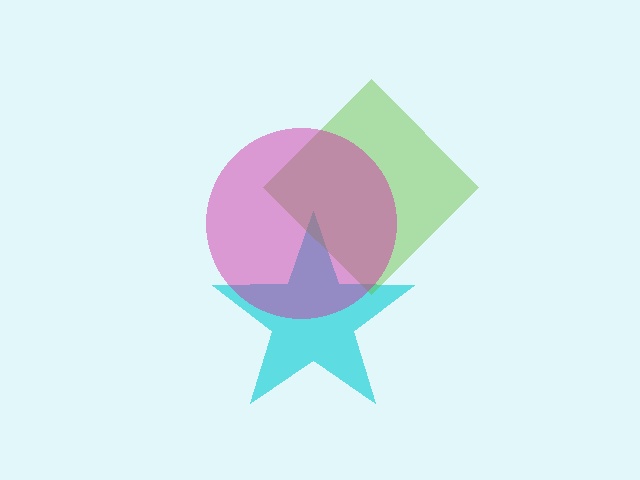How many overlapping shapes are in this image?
There are 3 overlapping shapes in the image.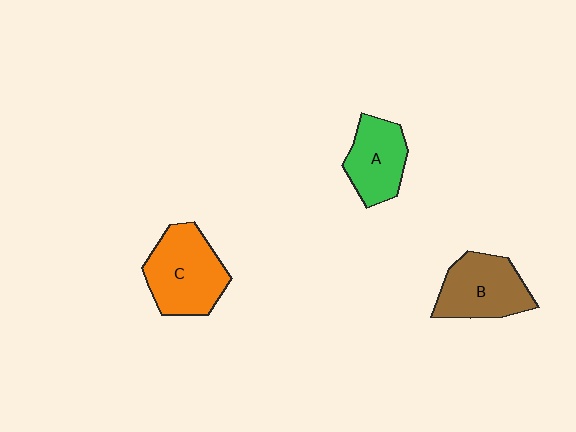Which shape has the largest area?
Shape C (orange).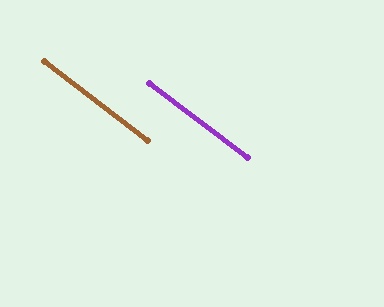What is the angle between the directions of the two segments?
Approximately 0 degrees.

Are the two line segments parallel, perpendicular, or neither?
Parallel — their directions differ by only 0.4°.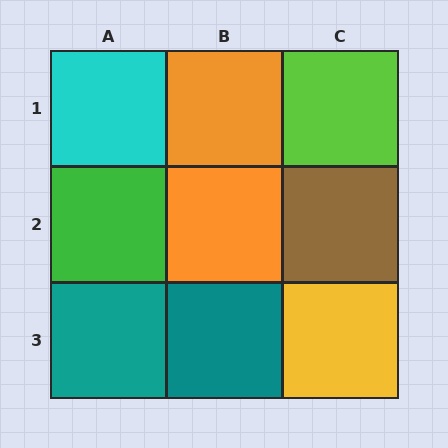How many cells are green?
1 cell is green.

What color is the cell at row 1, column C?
Lime.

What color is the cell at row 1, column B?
Orange.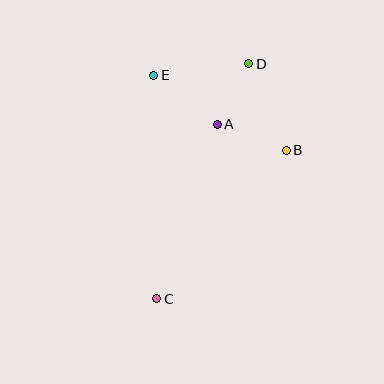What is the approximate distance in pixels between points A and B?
The distance between A and B is approximately 74 pixels.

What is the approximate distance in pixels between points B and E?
The distance between B and E is approximately 152 pixels.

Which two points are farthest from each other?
Points C and D are farthest from each other.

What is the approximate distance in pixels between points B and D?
The distance between B and D is approximately 95 pixels.